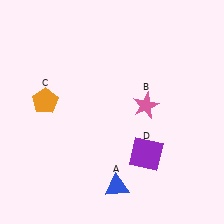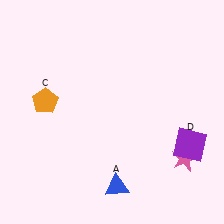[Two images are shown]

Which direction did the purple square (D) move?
The purple square (D) moved right.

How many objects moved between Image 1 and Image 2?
2 objects moved between the two images.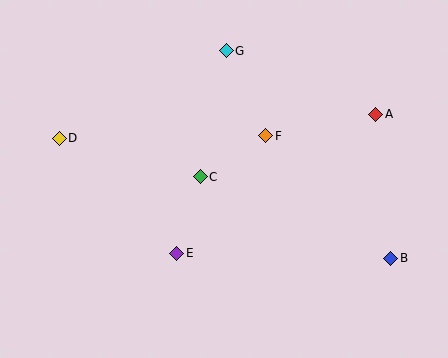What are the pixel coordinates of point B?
Point B is at (391, 258).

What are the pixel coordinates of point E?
Point E is at (177, 253).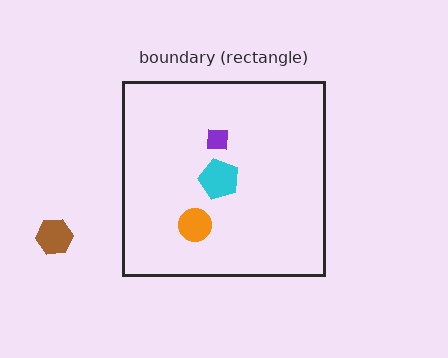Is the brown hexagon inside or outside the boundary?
Outside.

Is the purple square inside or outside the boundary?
Inside.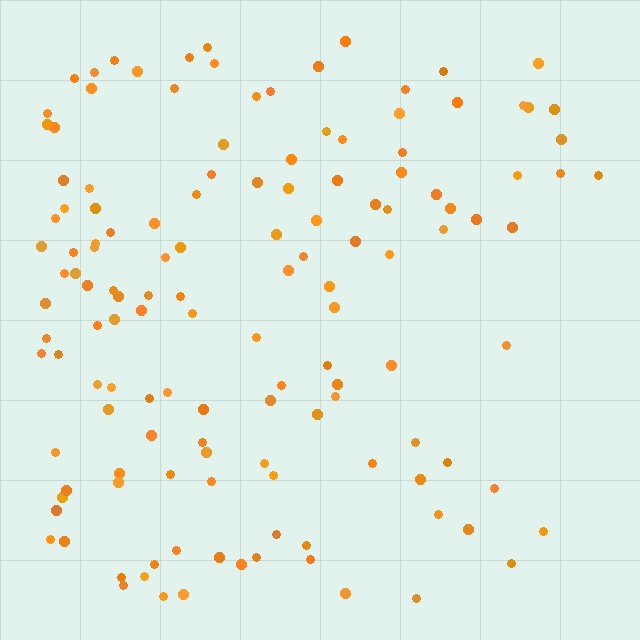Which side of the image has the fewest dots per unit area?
The right.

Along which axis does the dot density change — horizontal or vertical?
Horizontal.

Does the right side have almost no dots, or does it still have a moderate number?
Still a moderate number, just noticeably fewer than the left.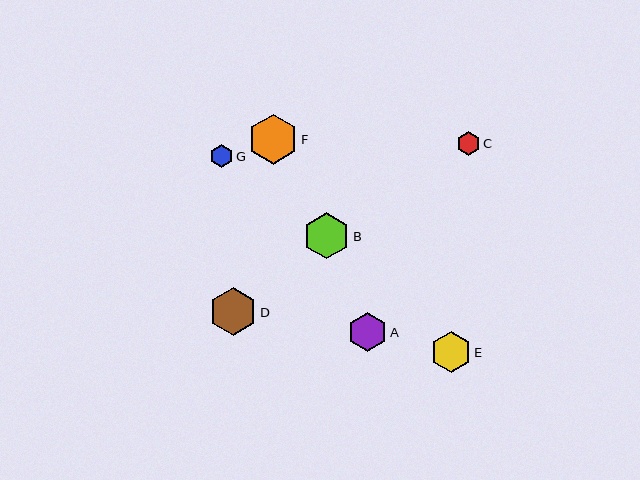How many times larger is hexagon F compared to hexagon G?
Hexagon F is approximately 2.2 times the size of hexagon G.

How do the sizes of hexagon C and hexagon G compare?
Hexagon C and hexagon G are approximately the same size.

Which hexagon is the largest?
Hexagon F is the largest with a size of approximately 49 pixels.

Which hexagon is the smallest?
Hexagon G is the smallest with a size of approximately 23 pixels.